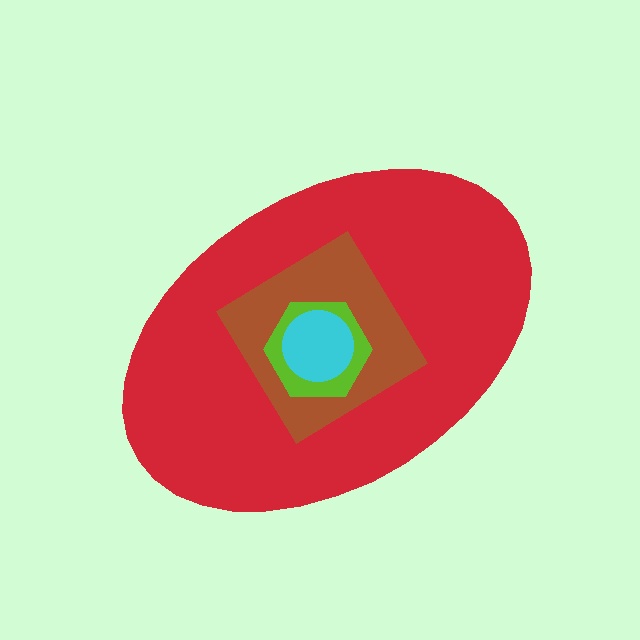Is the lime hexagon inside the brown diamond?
Yes.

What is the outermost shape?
The red ellipse.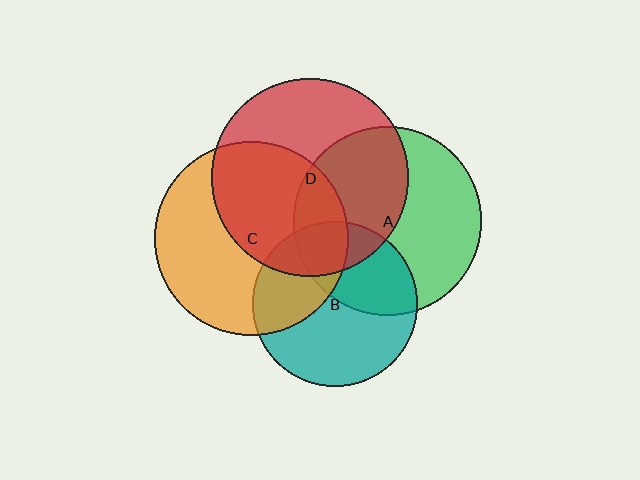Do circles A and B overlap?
Yes.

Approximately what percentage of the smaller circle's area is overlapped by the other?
Approximately 40%.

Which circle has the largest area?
Circle D (red).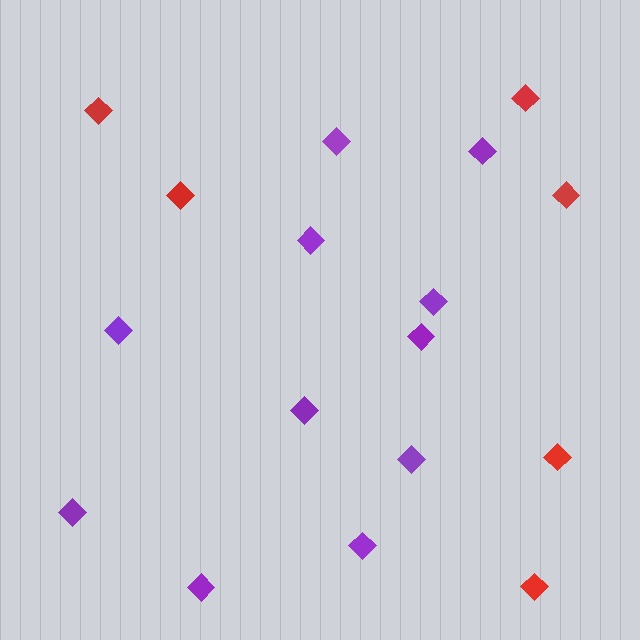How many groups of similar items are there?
There are 2 groups: one group of purple diamonds (11) and one group of red diamonds (6).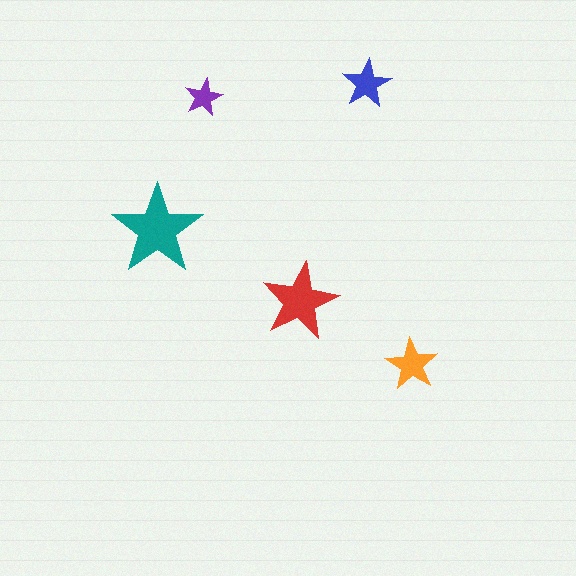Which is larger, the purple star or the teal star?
The teal one.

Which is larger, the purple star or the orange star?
The orange one.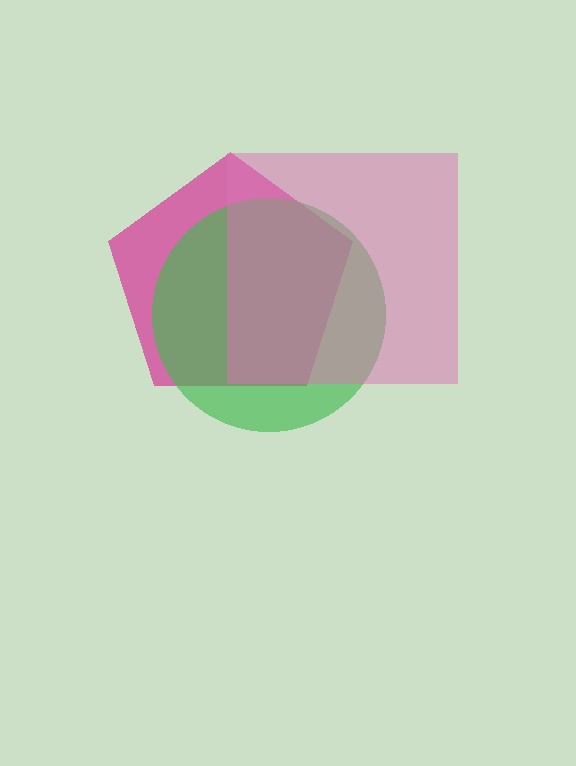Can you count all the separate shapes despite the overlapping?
Yes, there are 3 separate shapes.